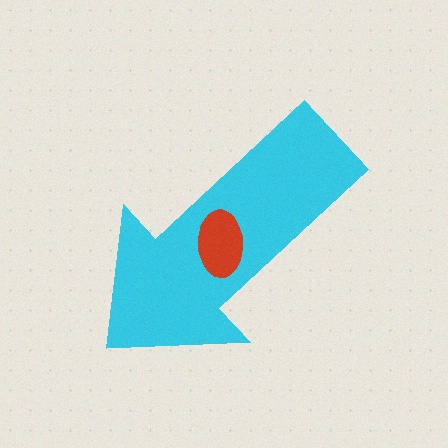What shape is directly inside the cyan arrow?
The red ellipse.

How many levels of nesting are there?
2.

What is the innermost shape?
The red ellipse.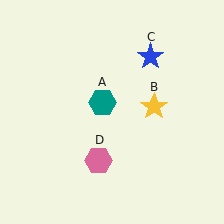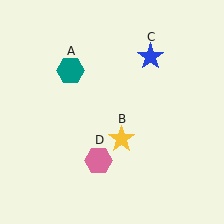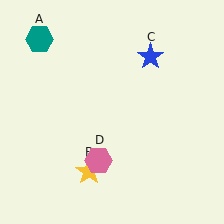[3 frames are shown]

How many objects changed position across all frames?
2 objects changed position: teal hexagon (object A), yellow star (object B).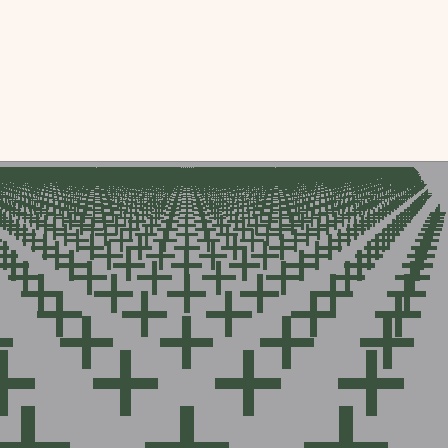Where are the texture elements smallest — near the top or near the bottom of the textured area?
Near the top.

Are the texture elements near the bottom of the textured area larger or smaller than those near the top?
Larger. Near the bottom, elements are closer to the viewer and appear at a bigger on-screen size.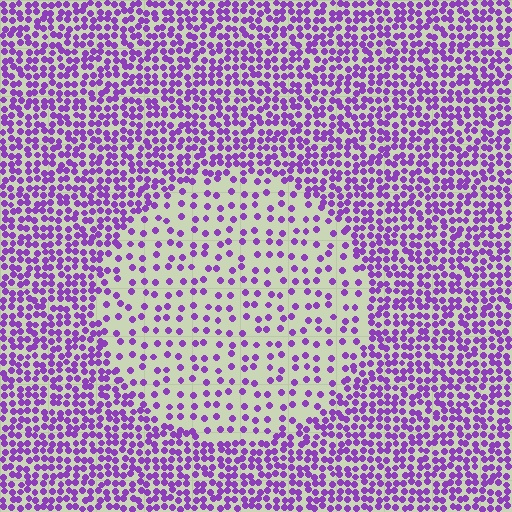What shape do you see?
I see a circle.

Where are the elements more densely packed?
The elements are more densely packed outside the circle boundary.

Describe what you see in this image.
The image contains small purple elements arranged at two different densities. A circle-shaped region is visible where the elements are less densely packed than the surrounding area.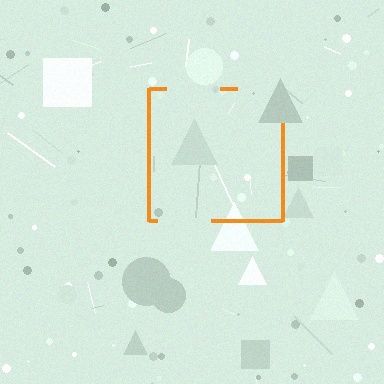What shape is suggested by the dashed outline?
The dashed outline suggests a square.